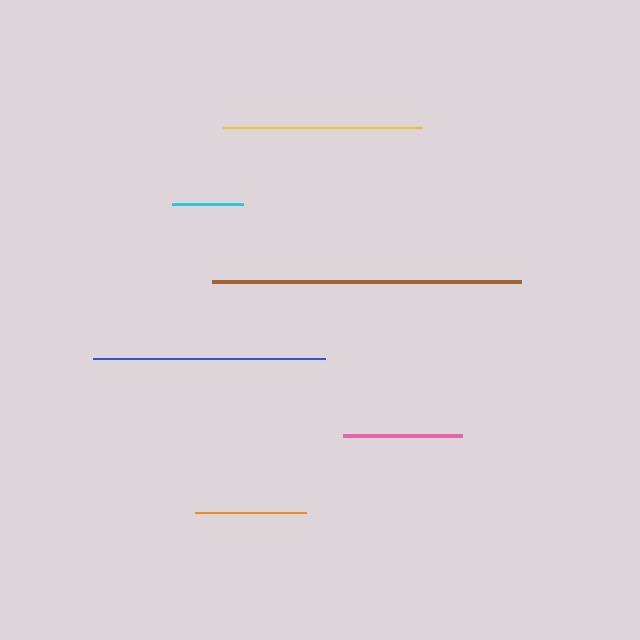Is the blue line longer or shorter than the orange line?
The blue line is longer than the orange line.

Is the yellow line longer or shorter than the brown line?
The brown line is longer than the yellow line.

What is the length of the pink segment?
The pink segment is approximately 120 pixels long.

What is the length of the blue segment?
The blue segment is approximately 232 pixels long.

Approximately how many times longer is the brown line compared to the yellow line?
The brown line is approximately 1.5 times the length of the yellow line.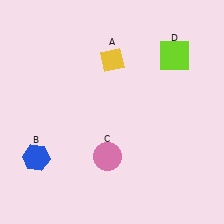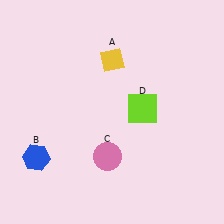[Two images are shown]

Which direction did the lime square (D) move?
The lime square (D) moved down.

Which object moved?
The lime square (D) moved down.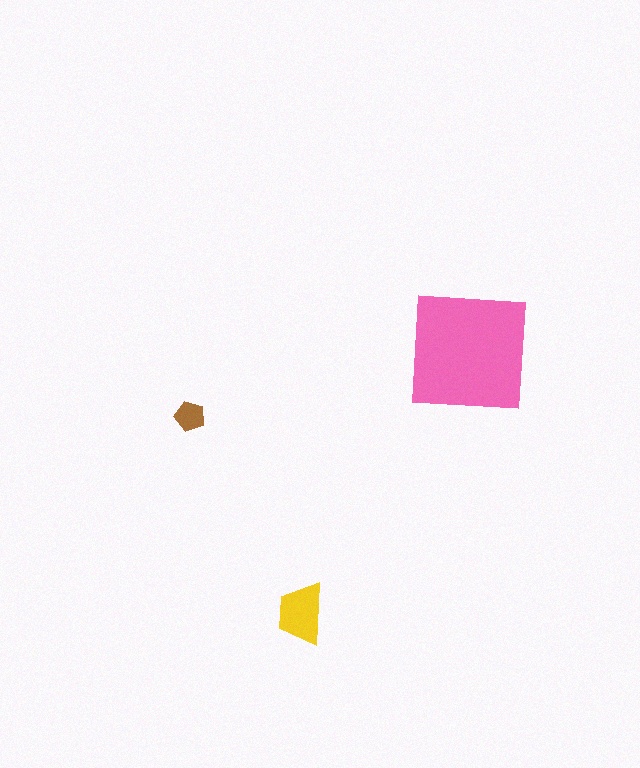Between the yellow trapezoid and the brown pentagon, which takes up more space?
The yellow trapezoid.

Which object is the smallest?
The brown pentagon.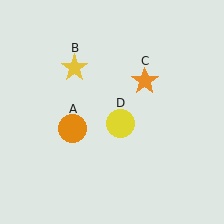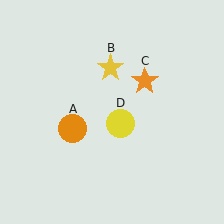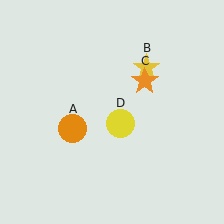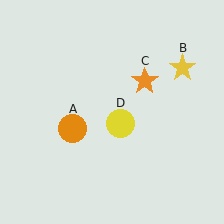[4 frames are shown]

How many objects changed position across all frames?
1 object changed position: yellow star (object B).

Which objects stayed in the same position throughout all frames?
Orange circle (object A) and orange star (object C) and yellow circle (object D) remained stationary.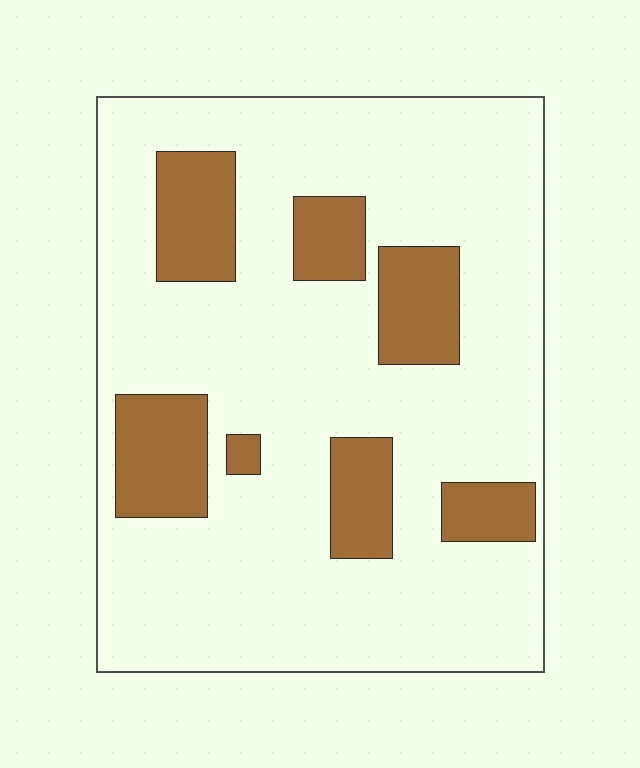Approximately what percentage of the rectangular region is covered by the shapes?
Approximately 20%.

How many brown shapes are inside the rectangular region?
7.